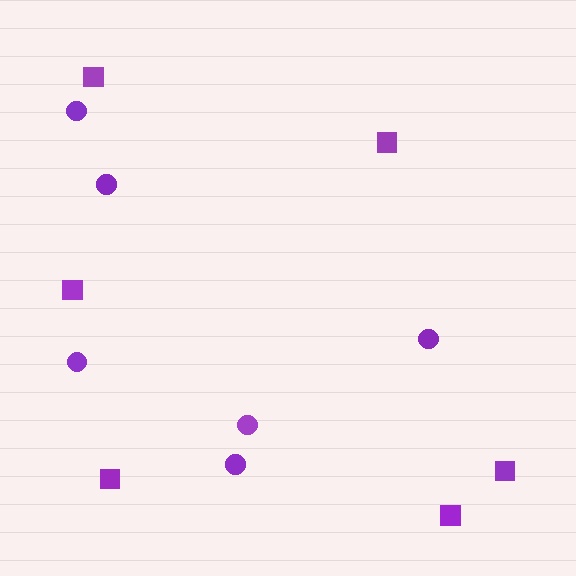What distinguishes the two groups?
There are 2 groups: one group of squares (6) and one group of circles (6).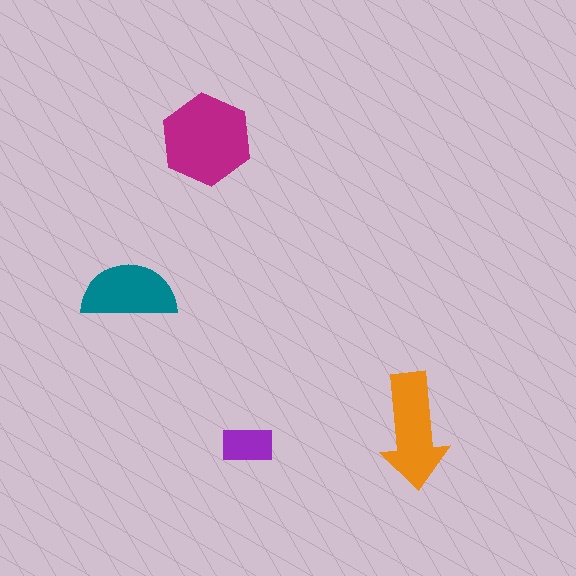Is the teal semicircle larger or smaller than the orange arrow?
Smaller.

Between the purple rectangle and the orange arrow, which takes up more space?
The orange arrow.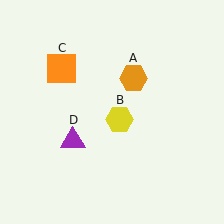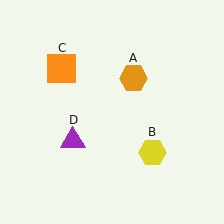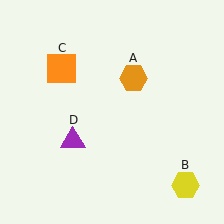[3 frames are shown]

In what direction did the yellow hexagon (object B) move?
The yellow hexagon (object B) moved down and to the right.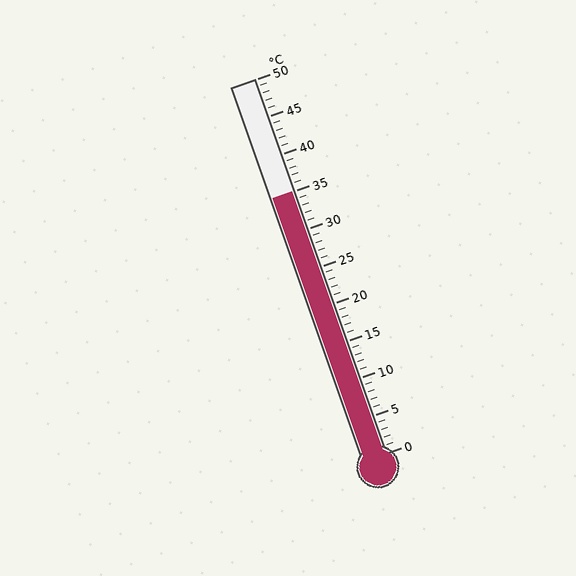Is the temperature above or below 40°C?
The temperature is below 40°C.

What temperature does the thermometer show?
The thermometer shows approximately 35°C.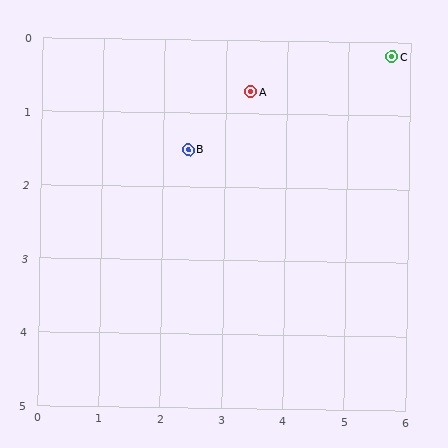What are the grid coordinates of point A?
Point A is at approximately (3.4, 0.7).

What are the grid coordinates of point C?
Point C is at approximately (5.7, 0.2).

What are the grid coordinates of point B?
Point B is at approximately (2.4, 1.5).